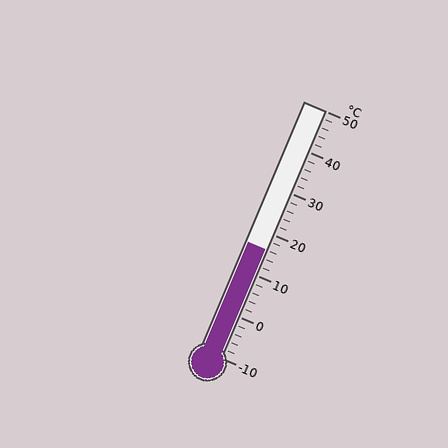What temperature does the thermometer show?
The thermometer shows approximately 16°C.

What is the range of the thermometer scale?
The thermometer scale ranges from -10°C to 50°C.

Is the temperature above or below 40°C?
The temperature is below 40°C.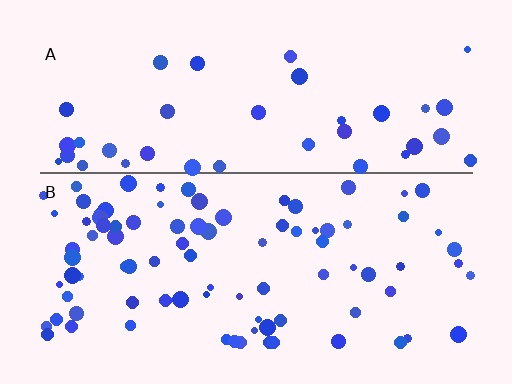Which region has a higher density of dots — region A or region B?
B (the bottom).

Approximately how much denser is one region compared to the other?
Approximately 2.2× — region B over region A.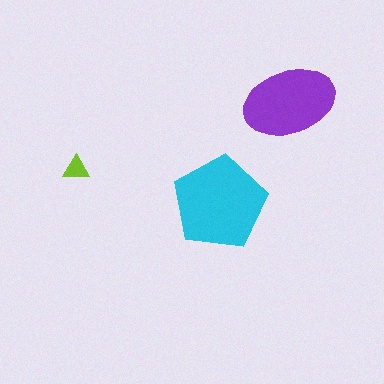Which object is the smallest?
The lime triangle.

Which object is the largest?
The cyan pentagon.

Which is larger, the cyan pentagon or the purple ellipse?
The cyan pentagon.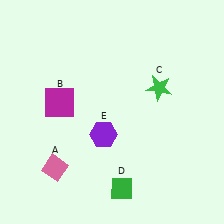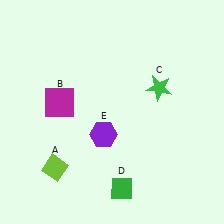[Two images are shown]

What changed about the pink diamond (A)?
In Image 1, A is pink. In Image 2, it changed to lime.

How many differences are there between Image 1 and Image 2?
There is 1 difference between the two images.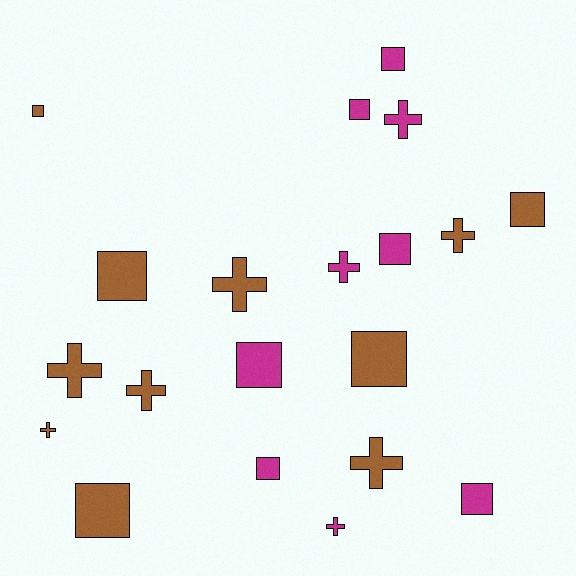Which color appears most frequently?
Brown, with 11 objects.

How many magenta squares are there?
There are 6 magenta squares.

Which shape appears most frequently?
Square, with 11 objects.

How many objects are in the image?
There are 20 objects.